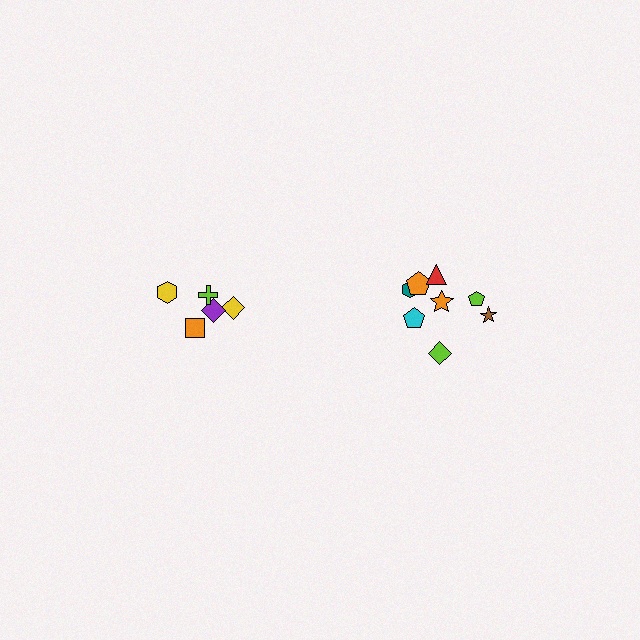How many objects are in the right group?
There are 8 objects.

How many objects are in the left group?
There are 5 objects.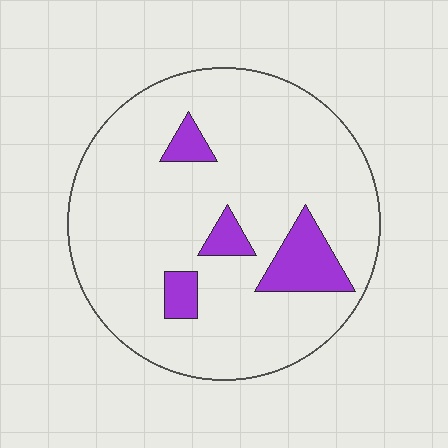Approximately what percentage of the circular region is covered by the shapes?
Approximately 10%.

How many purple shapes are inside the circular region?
4.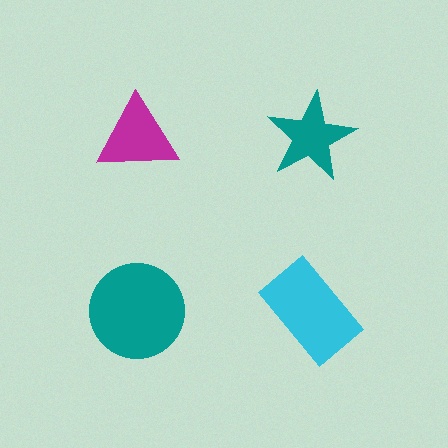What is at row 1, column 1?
A magenta triangle.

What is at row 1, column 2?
A teal star.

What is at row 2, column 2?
A cyan rectangle.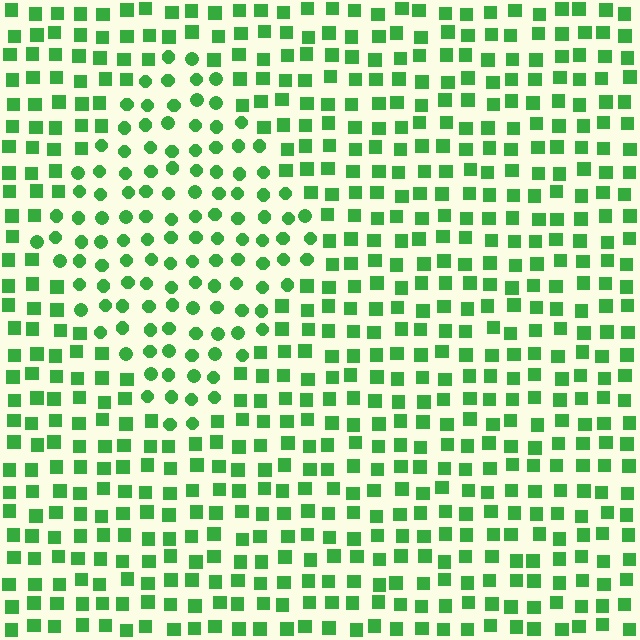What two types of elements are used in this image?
The image uses circles inside the diamond region and squares outside it.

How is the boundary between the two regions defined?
The boundary is defined by a change in element shape: circles inside vs. squares outside. All elements share the same color and spacing.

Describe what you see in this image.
The image is filled with small green elements arranged in a uniform grid. A diamond-shaped region contains circles, while the surrounding area contains squares. The boundary is defined purely by the change in element shape.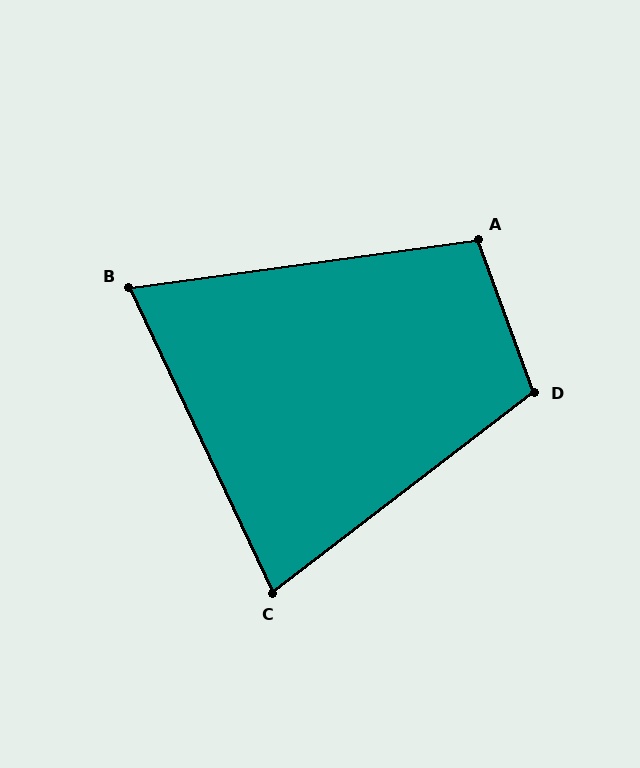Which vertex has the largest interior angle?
D, at approximately 108 degrees.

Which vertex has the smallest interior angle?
B, at approximately 72 degrees.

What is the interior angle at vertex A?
Approximately 102 degrees (obtuse).